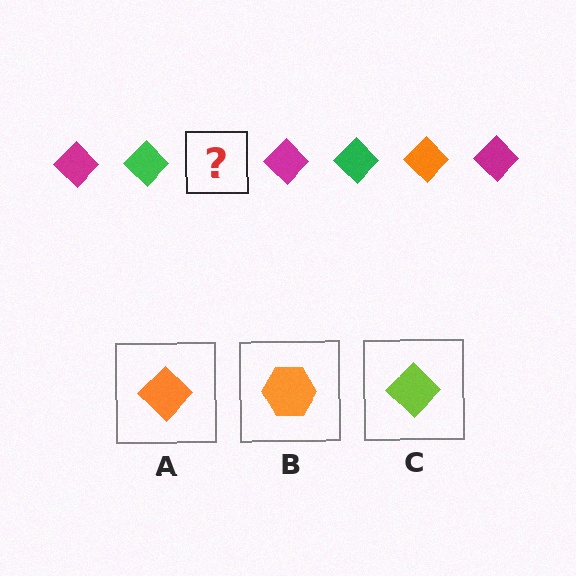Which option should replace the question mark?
Option A.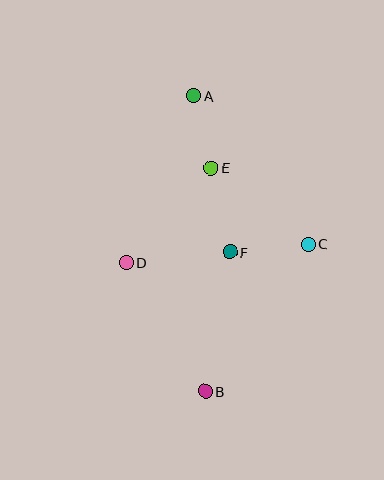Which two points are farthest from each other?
Points A and B are farthest from each other.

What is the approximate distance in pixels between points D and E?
The distance between D and E is approximately 127 pixels.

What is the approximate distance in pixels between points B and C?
The distance between B and C is approximately 180 pixels.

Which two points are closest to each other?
Points A and E are closest to each other.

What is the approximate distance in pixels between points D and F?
The distance between D and F is approximately 104 pixels.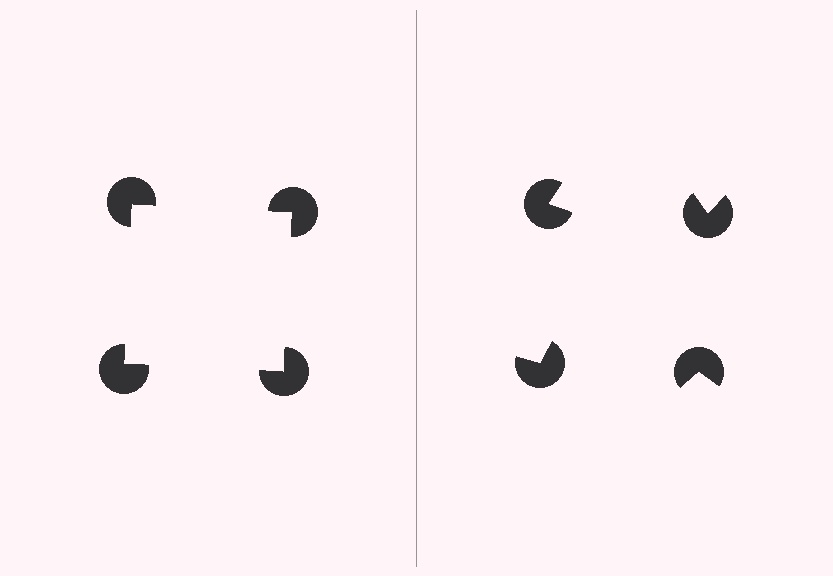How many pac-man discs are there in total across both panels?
8 — 4 on each side.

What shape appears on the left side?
An illusory square.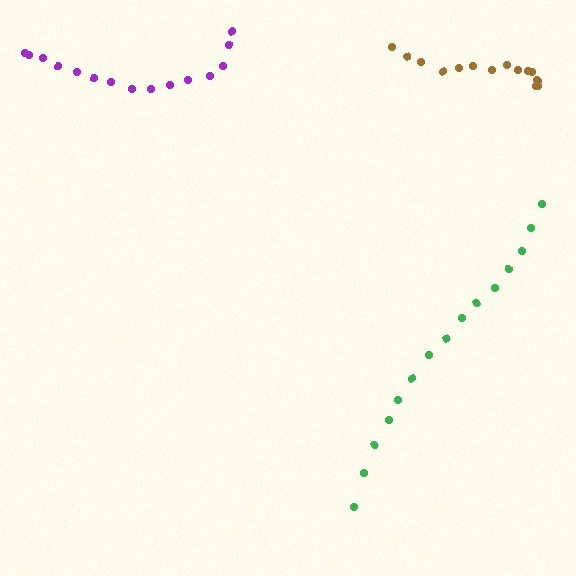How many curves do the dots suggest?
There are 3 distinct paths.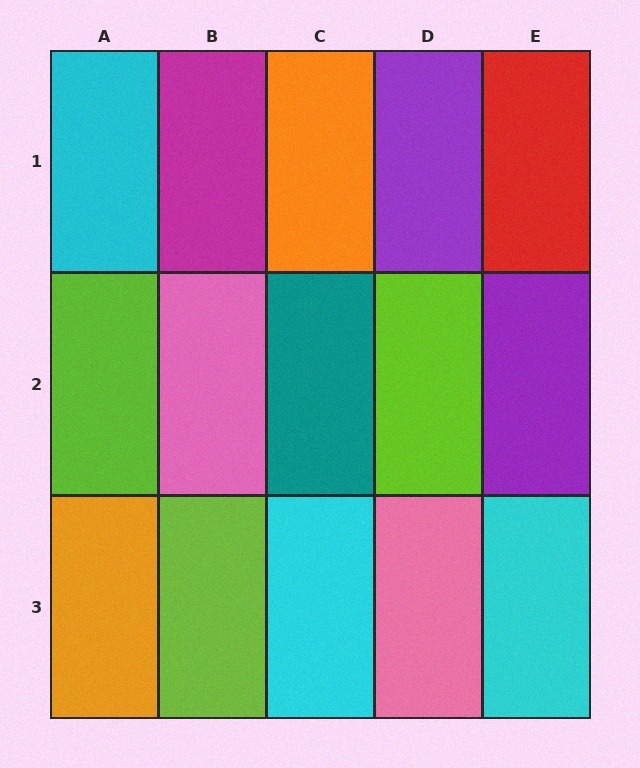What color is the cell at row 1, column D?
Purple.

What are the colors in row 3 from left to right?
Orange, lime, cyan, pink, cyan.